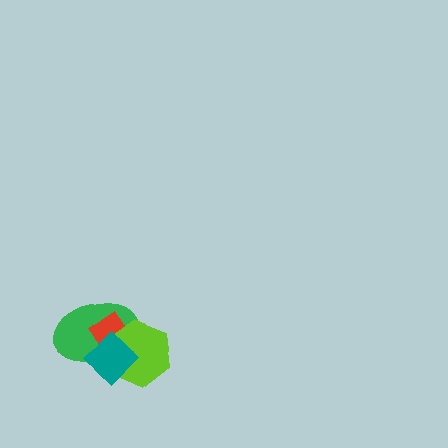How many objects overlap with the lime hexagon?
3 objects overlap with the lime hexagon.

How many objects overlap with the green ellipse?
3 objects overlap with the green ellipse.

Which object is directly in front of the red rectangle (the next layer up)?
The lime hexagon is directly in front of the red rectangle.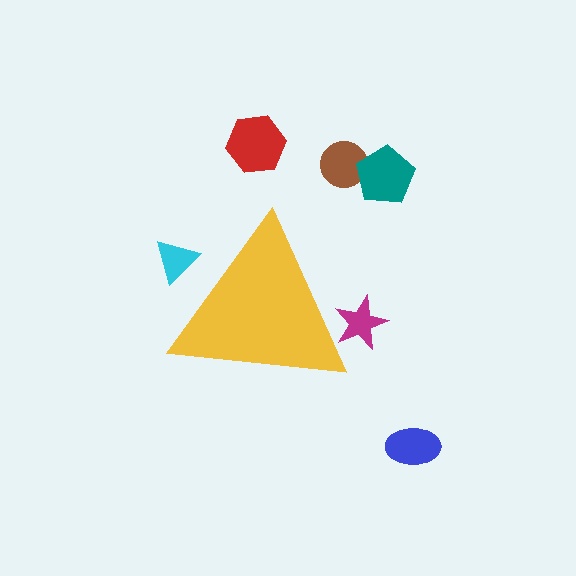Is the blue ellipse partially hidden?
No, the blue ellipse is fully visible.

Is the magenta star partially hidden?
Yes, the magenta star is partially hidden behind the yellow triangle.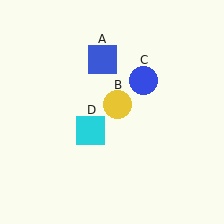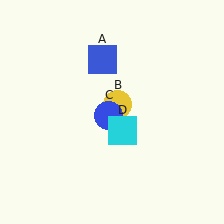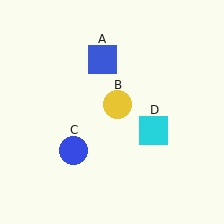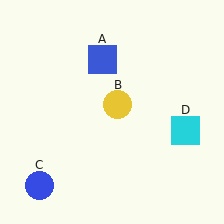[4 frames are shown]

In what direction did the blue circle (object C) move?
The blue circle (object C) moved down and to the left.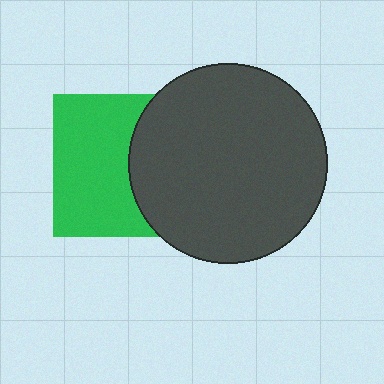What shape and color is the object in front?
The object in front is a dark gray circle.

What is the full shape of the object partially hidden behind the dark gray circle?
The partially hidden object is a green square.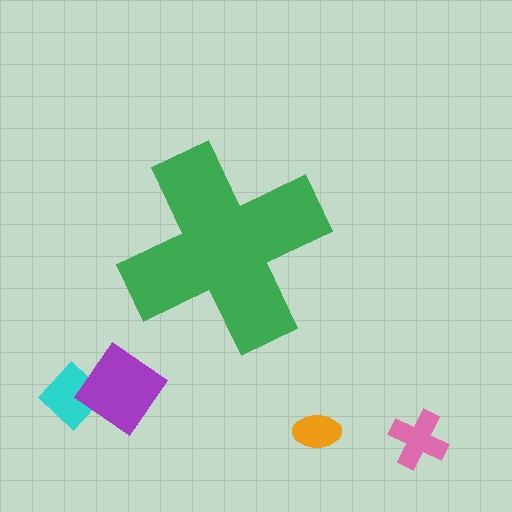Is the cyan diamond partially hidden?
No, the cyan diamond is fully visible.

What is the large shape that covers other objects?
A green cross.